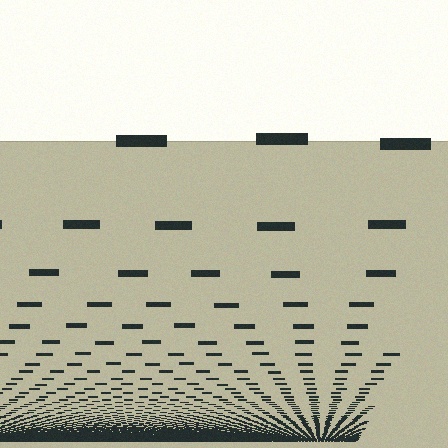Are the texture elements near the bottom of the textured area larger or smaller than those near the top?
Smaller. The gradient is inverted — elements near the bottom are smaller and denser.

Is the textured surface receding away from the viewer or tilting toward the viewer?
The surface appears to tilt toward the viewer. Texture elements get larger and sparser toward the top.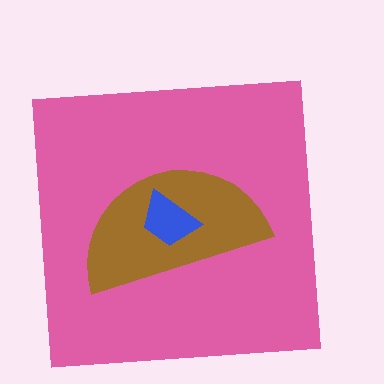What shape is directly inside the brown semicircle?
The blue trapezoid.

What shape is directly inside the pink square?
The brown semicircle.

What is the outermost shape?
The pink square.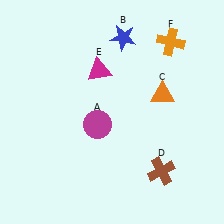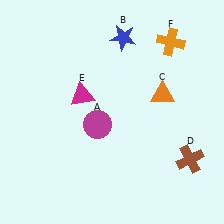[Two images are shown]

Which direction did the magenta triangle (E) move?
The magenta triangle (E) moved down.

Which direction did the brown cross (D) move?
The brown cross (D) moved right.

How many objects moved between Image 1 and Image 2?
2 objects moved between the two images.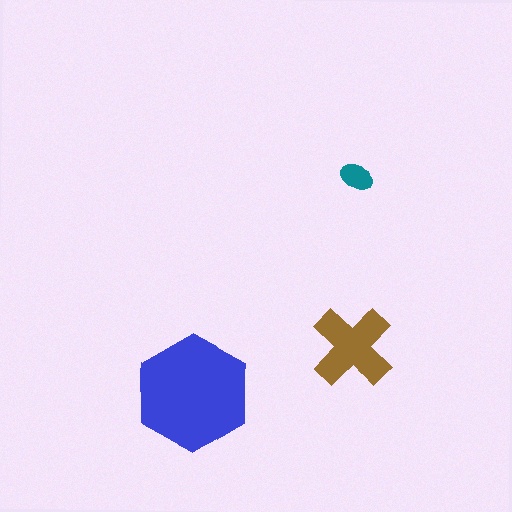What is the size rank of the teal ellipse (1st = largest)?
3rd.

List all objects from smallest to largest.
The teal ellipse, the brown cross, the blue hexagon.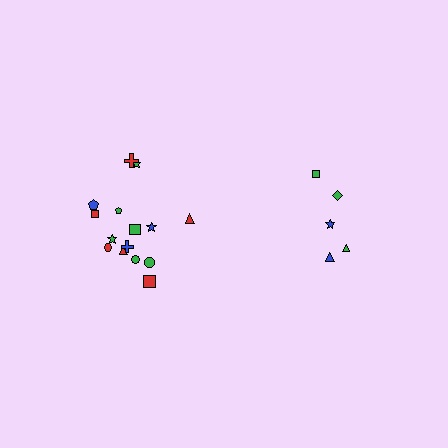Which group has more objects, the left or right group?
The left group.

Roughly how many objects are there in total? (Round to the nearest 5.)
Roughly 20 objects in total.